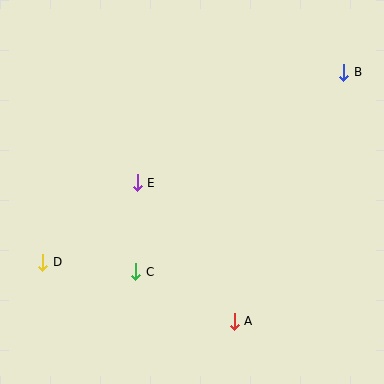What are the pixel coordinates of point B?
Point B is at (344, 72).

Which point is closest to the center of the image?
Point E at (137, 183) is closest to the center.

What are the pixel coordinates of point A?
Point A is at (234, 321).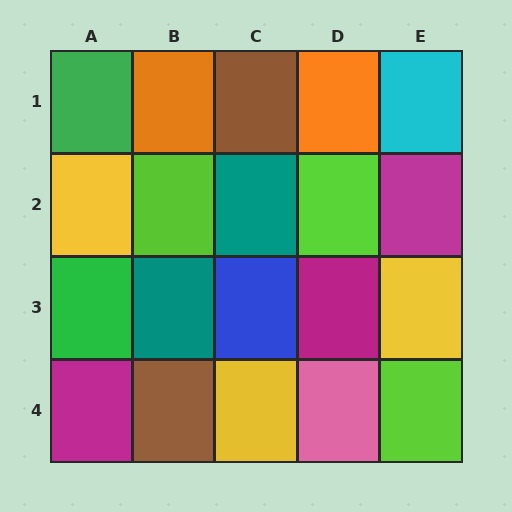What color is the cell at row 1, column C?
Brown.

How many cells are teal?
2 cells are teal.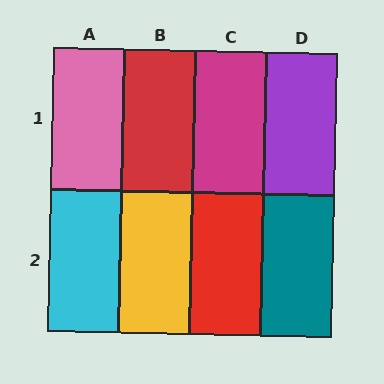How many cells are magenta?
1 cell is magenta.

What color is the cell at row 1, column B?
Red.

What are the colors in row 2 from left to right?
Cyan, yellow, red, teal.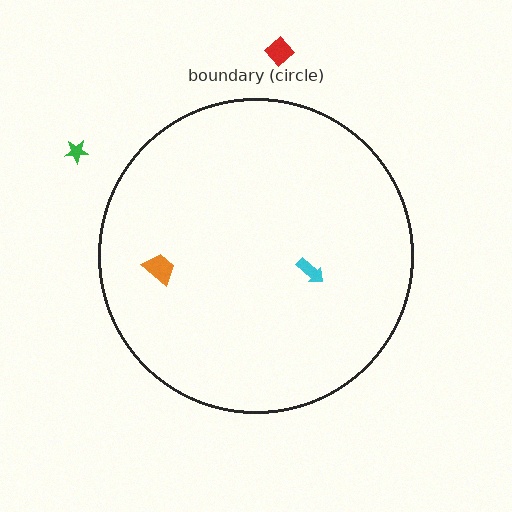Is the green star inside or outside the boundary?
Outside.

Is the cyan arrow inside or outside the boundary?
Inside.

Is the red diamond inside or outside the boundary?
Outside.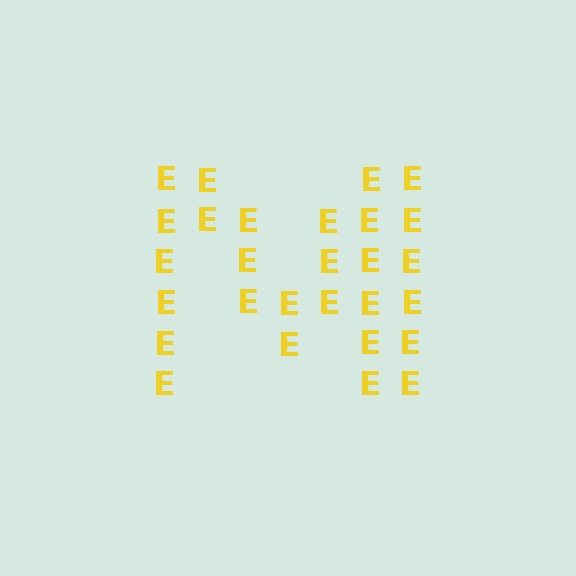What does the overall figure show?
The overall figure shows the letter M.